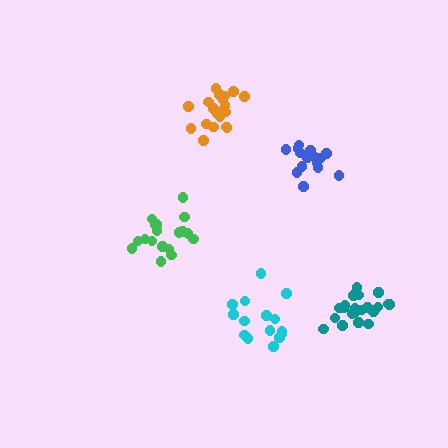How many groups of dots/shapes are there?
There are 5 groups.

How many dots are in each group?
Group 1: 15 dots, Group 2: 20 dots, Group 3: 19 dots, Group 4: 21 dots, Group 5: 15 dots (90 total).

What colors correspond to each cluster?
The clusters are colored: blue, orange, green, teal, cyan.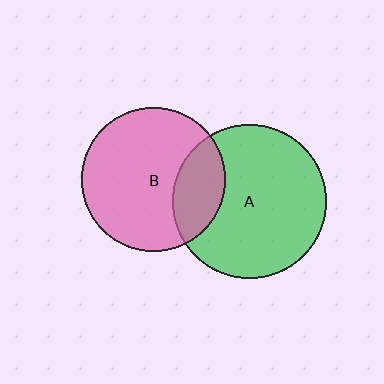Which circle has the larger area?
Circle A (green).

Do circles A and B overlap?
Yes.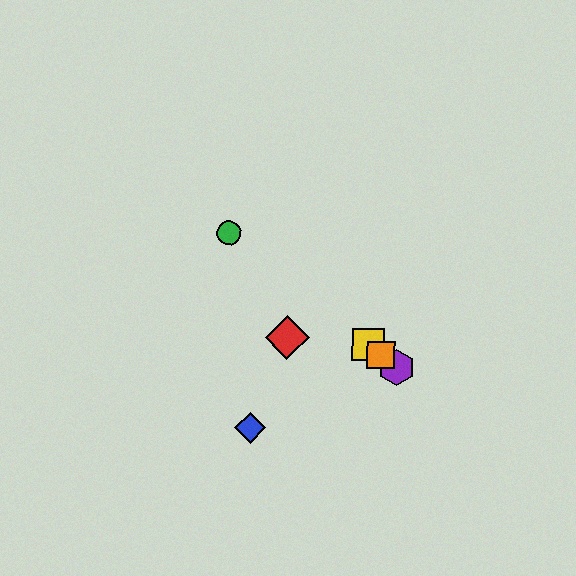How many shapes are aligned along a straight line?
4 shapes (the green circle, the yellow square, the purple hexagon, the orange square) are aligned along a straight line.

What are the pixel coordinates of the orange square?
The orange square is at (381, 355).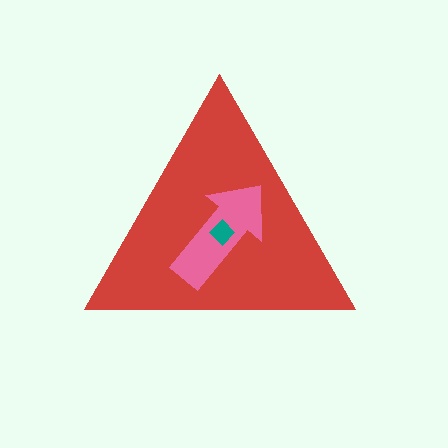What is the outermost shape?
The red triangle.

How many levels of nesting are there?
3.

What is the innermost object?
The teal diamond.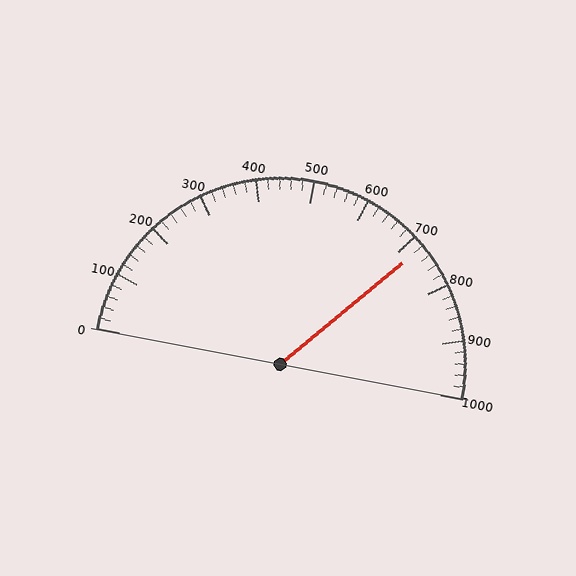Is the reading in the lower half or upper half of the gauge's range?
The reading is in the upper half of the range (0 to 1000).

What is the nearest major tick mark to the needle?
The nearest major tick mark is 700.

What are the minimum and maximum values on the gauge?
The gauge ranges from 0 to 1000.